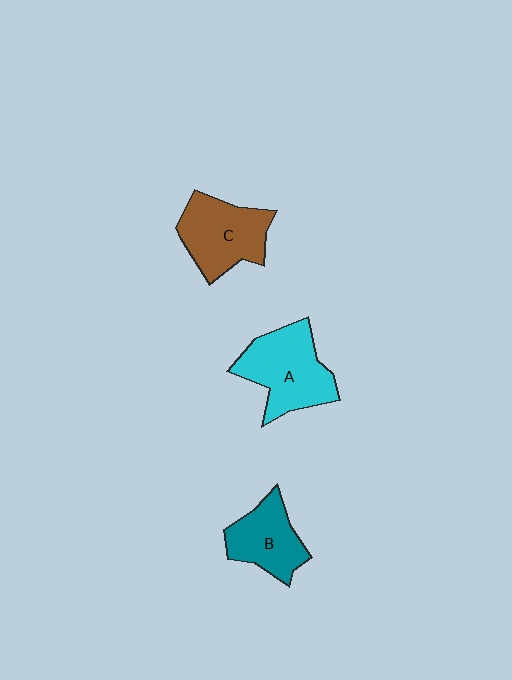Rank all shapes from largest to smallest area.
From largest to smallest: A (cyan), C (brown), B (teal).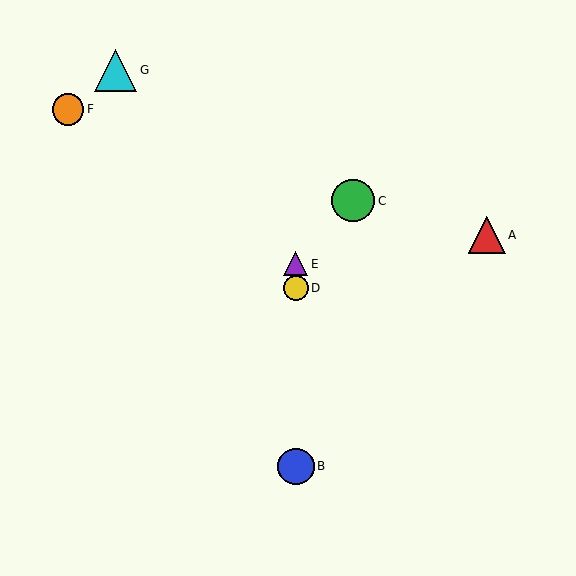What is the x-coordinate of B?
Object B is at x≈296.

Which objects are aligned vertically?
Objects B, D, E are aligned vertically.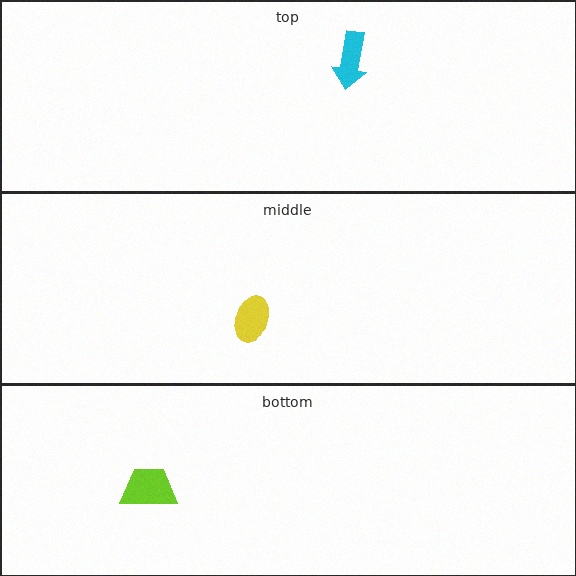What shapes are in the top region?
The cyan arrow.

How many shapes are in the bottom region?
1.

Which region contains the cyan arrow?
The top region.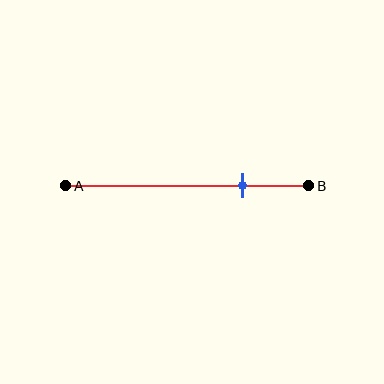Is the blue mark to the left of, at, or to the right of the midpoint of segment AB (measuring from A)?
The blue mark is to the right of the midpoint of segment AB.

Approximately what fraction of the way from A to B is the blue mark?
The blue mark is approximately 75% of the way from A to B.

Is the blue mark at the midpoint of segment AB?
No, the mark is at about 75% from A, not at the 50% midpoint.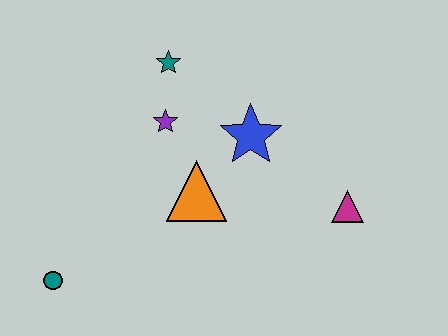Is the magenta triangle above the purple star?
No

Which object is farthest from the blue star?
The teal circle is farthest from the blue star.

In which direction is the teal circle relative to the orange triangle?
The teal circle is to the left of the orange triangle.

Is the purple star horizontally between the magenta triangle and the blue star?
No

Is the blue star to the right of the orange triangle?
Yes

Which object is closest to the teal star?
The purple star is closest to the teal star.